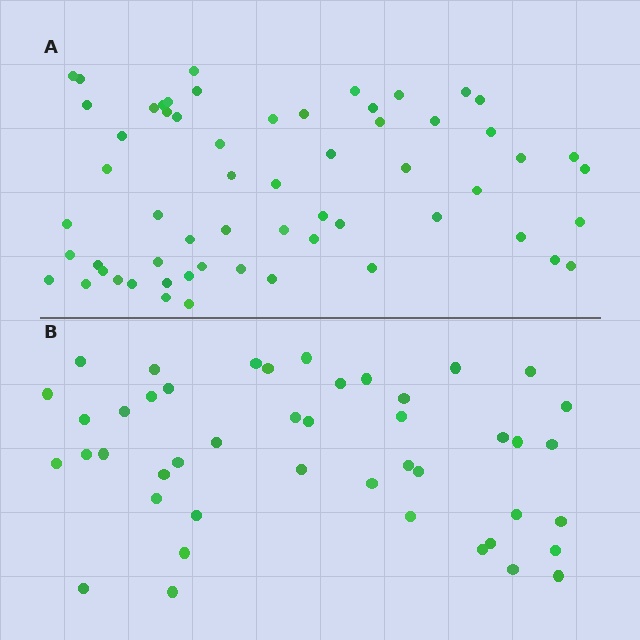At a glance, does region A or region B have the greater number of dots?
Region A (the top region) has more dots.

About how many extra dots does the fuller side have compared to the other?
Region A has approximately 15 more dots than region B.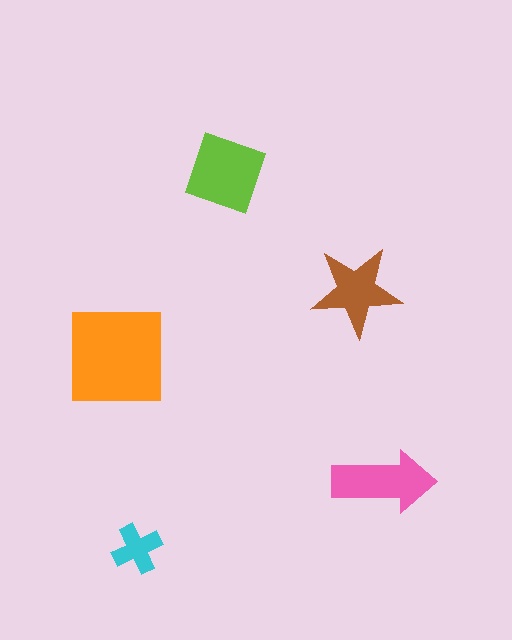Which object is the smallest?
The cyan cross.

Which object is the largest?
The orange square.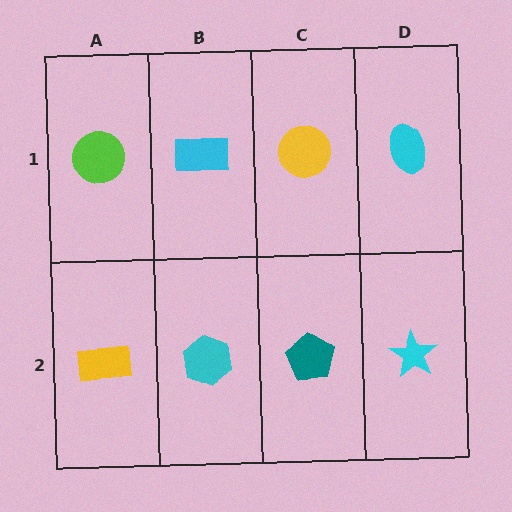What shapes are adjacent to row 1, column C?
A teal pentagon (row 2, column C), a cyan rectangle (row 1, column B), a cyan ellipse (row 1, column D).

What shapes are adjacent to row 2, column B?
A cyan rectangle (row 1, column B), a yellow rectangle (row 2, column A), a teal pentagon (row 2, column C).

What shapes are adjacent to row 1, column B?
A cyan hexagon (row 2, column B), a lime circle (row 1, column A), a yellow circle (row 1, column C).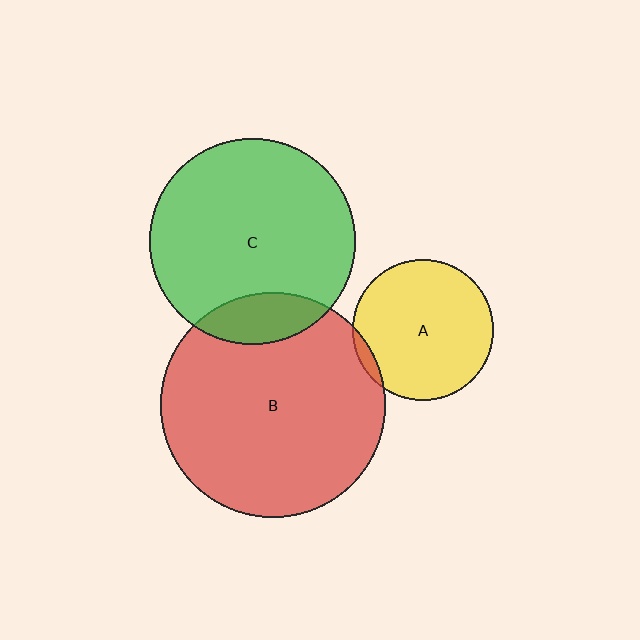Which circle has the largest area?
Circle B (red).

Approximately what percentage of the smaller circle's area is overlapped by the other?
Approximately 5%.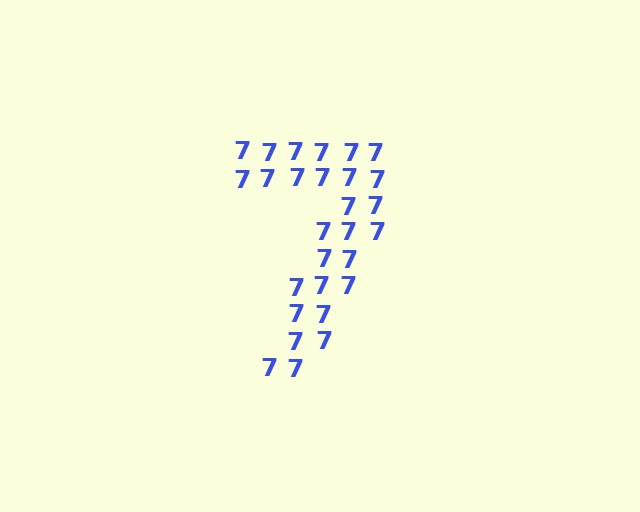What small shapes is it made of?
It is made of small digit 7's.